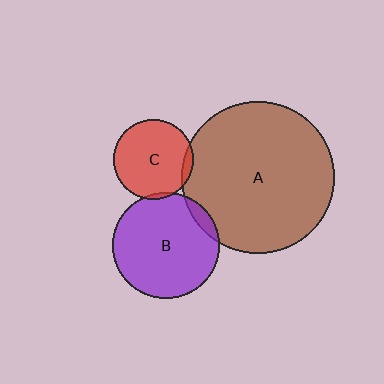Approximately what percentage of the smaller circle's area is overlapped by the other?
Approximately 5%.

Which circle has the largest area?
Circle A (brown).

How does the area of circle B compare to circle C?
Approximately 1.8 times.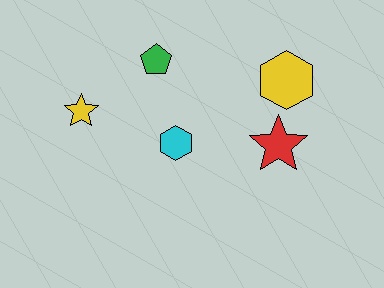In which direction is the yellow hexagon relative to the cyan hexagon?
The yellow hexagon is to the right of the cyan hexagon.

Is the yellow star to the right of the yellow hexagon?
No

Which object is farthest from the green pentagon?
The red star is farthest from the green pentagon.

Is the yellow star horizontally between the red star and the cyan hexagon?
No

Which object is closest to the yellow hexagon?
The red star is closest to the yellow hexagon.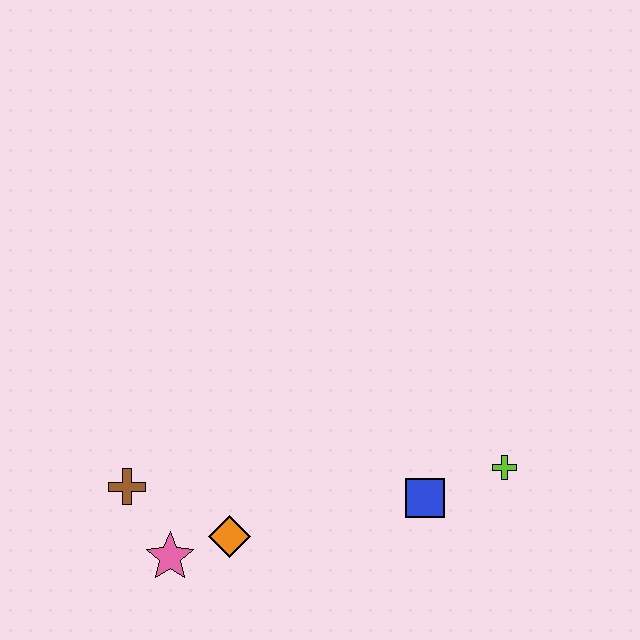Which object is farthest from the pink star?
The lime cross is farthest from the pink star.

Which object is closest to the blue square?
The lime cross is closest to the blue square.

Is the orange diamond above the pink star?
Yes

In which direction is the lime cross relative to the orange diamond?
The lime cross is to the right of the orange diamond.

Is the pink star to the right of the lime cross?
No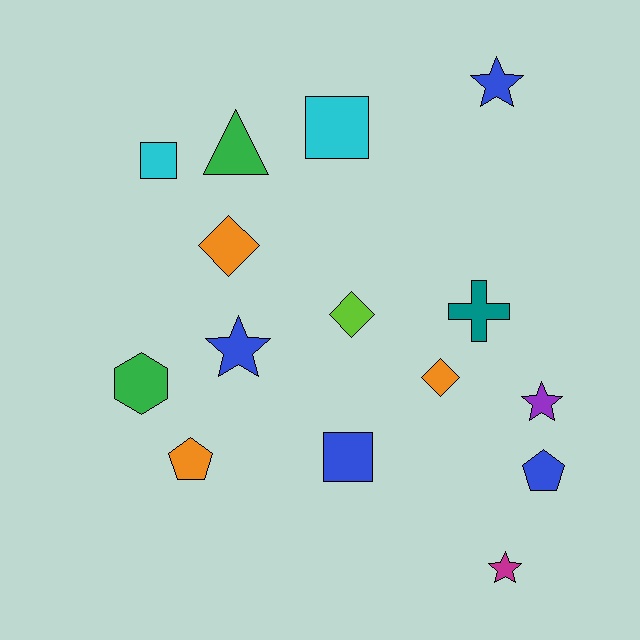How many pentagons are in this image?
There are 2 pentagons.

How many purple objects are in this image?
There is 1 purple object.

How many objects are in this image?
There are 15 objects.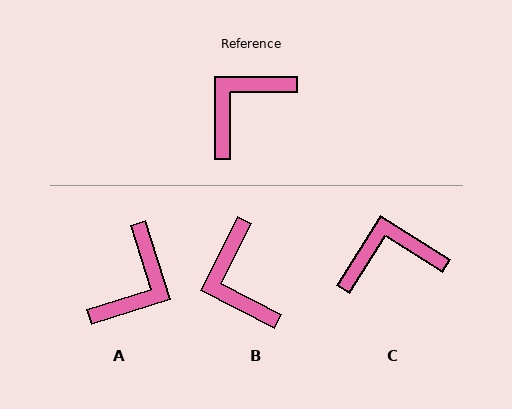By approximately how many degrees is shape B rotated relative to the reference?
Approximately 63 degrees counter-clockwise.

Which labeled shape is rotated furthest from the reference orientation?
A, about 162 degrees away.